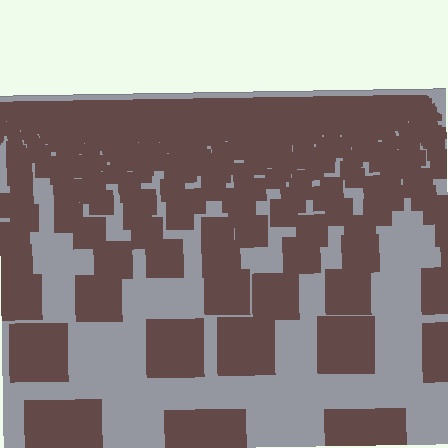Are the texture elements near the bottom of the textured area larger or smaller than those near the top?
Larger. Near the bottom, elements are closer to the viewer and appear at a bigger on-screen size.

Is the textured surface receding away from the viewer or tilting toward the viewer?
The surface is receding away from the viewer. Texture elements get smaller and denser toward the top.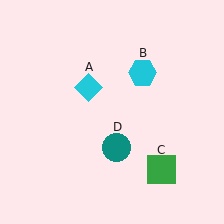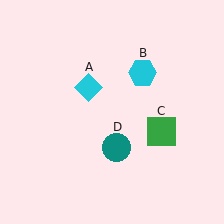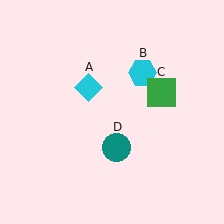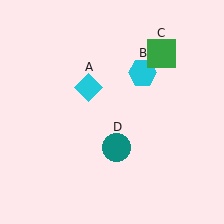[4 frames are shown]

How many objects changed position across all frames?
1 object changed position: green square (object C).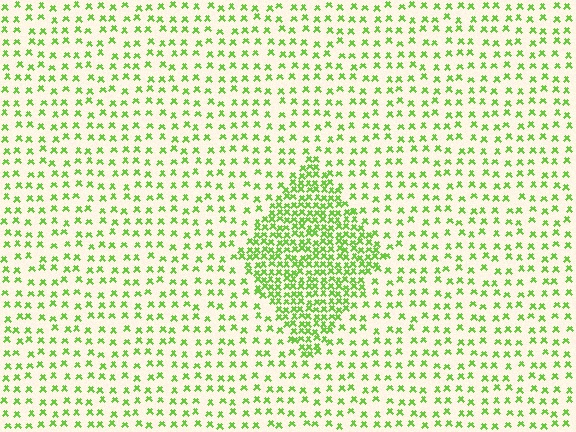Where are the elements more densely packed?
The elements are more densely packed inside the diamond boundary.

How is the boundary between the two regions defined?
The boundary is defined by a change in element density (approximately 2.6x ratio). All elements are the same color, size, and shape.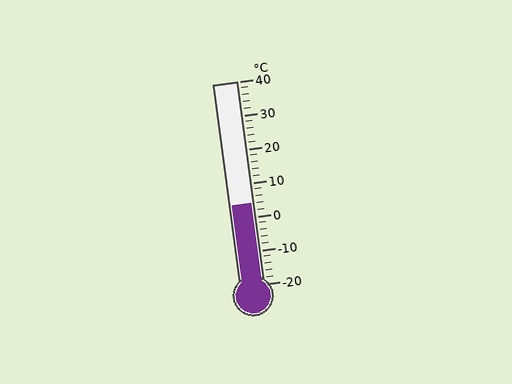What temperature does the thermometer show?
The thermometer shows approximately 4°C.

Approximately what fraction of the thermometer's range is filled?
The thermometer is filled to approximately 40% of its range.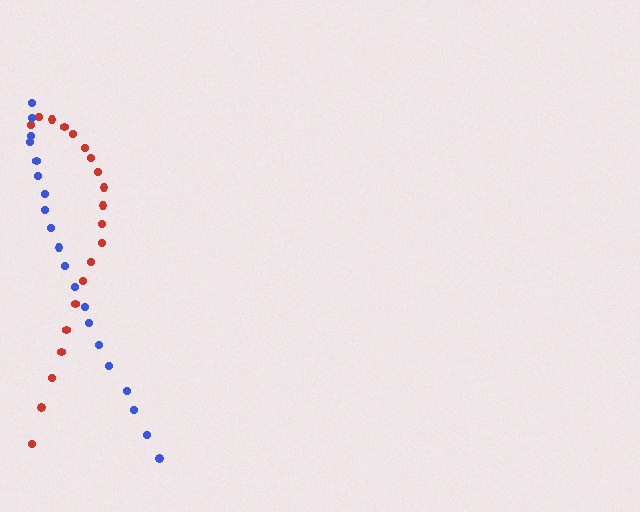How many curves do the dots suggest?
There are 2 distinct paths.